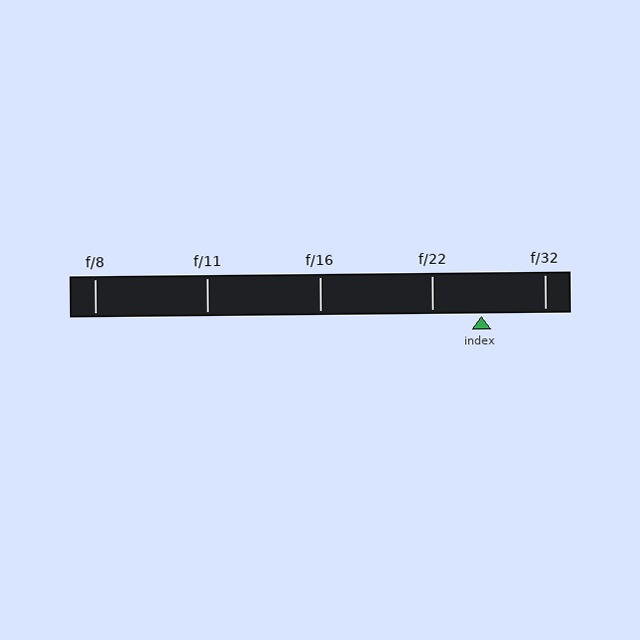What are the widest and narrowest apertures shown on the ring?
The widest aperture shown is f/8 and the narrowest is f/32.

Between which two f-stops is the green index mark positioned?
The index mark is between f/22 and f/32.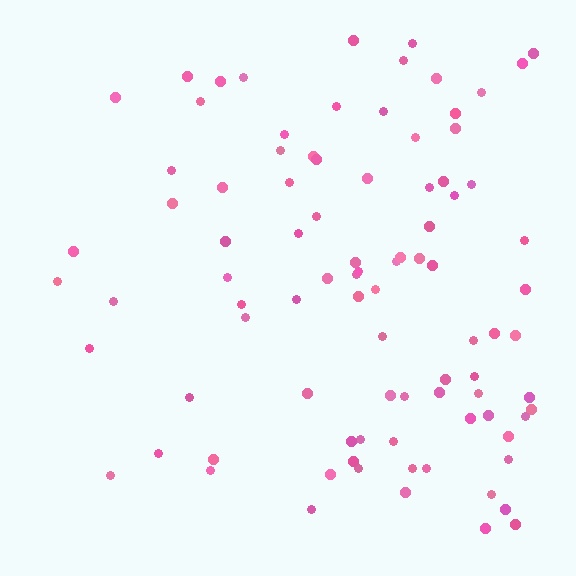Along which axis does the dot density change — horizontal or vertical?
Horizontal.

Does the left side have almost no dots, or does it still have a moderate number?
Still a moderate number, just noticeably fewer than the right.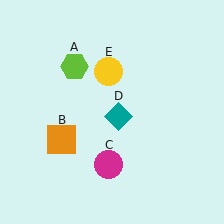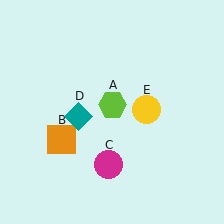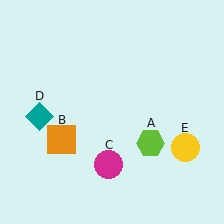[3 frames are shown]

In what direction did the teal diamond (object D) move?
The teal diamond (object D) moved left.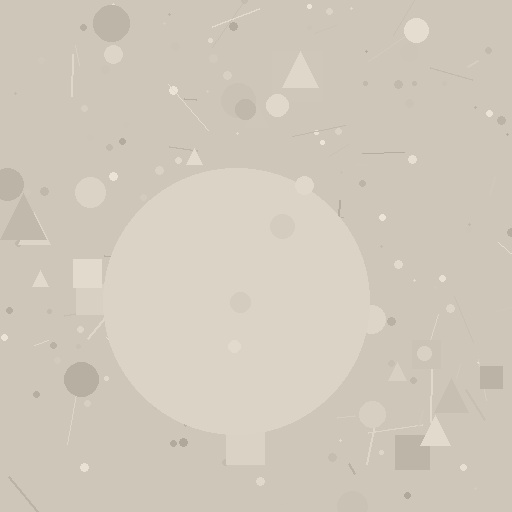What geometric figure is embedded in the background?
A circle is embedded in the background.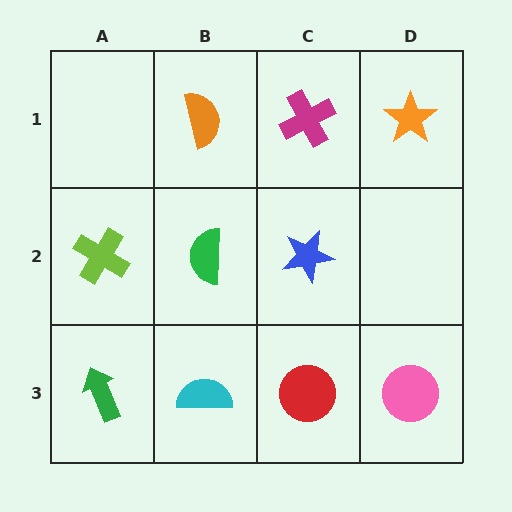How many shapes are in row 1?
3 shapes.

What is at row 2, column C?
A blue star.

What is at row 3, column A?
A green arrow.